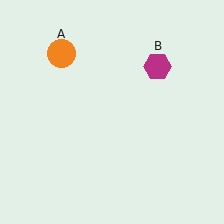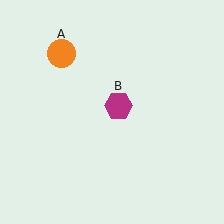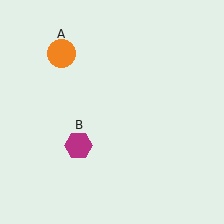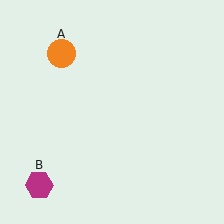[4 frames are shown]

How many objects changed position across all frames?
1 object changed position: magenta hexagon (object B).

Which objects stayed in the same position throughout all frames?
Orange circle (object A) remained stationary.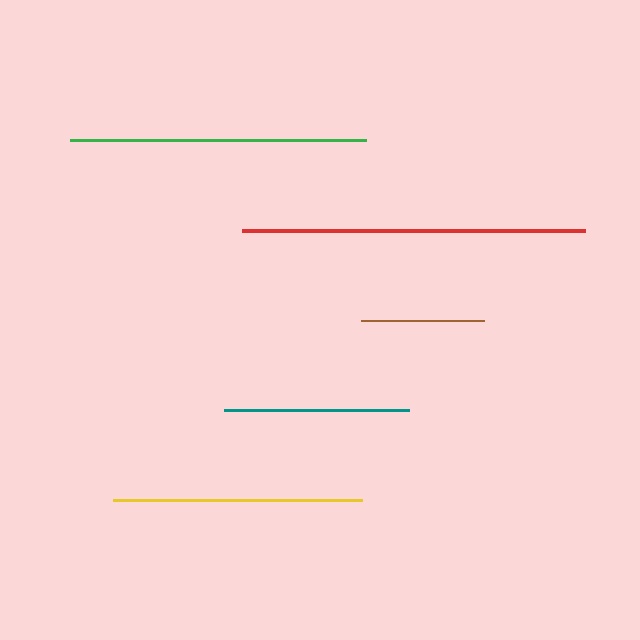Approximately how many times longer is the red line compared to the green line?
The red line is approximately 1.2 times the length of the green line.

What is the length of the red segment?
The red segment is approximately 343 pixels long.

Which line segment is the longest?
The red line is the longest at approximately 343 pixels.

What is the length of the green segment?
The green segment is approximately 296 pixels long.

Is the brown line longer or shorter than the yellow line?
The yellow line is longer than the brown line.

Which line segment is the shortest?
The brown line is the shortest at approximately 122 pixels.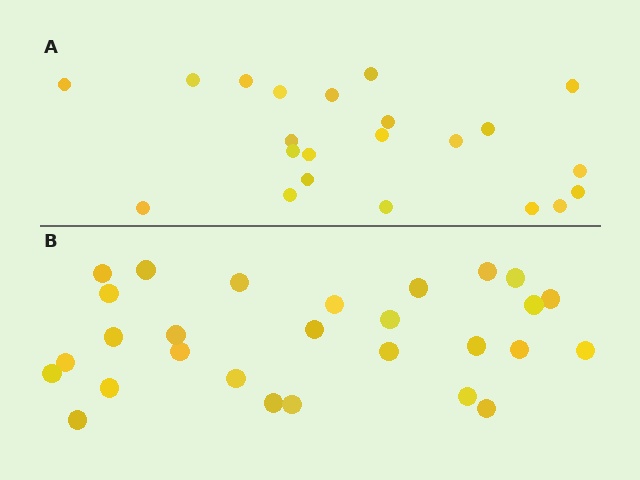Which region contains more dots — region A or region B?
Region B (the bottom region) has more dots.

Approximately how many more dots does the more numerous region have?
Region B has about 6 more dots than region A.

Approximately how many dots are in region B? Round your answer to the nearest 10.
About 30 dots. (The exact count is 28, which rounds to 30.)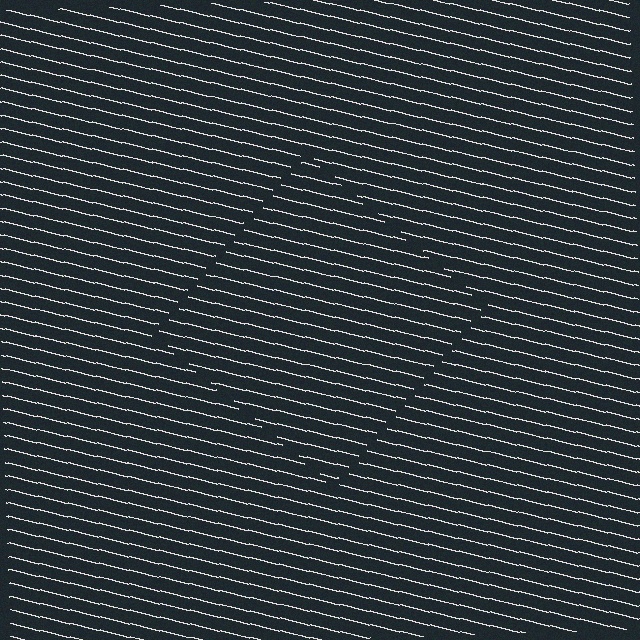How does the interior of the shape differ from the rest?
The interior of the shape contains the same grating, shifted by half a period — the contour is defined by the phase discontinuity where line-ends from the inner and outer gratings abut.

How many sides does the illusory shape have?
4 sides — the line-ends trace a square.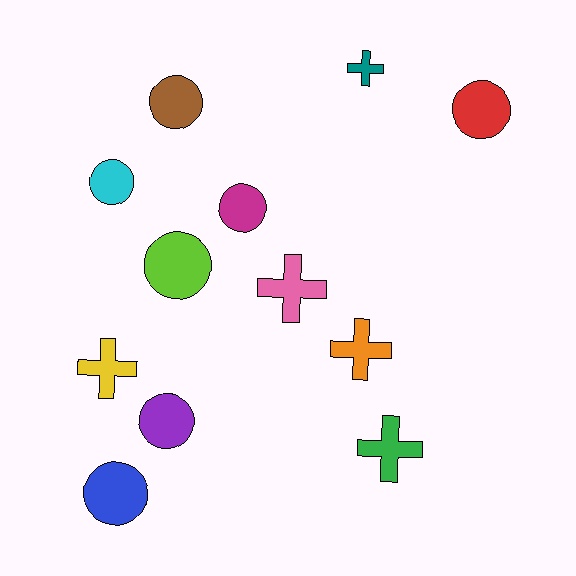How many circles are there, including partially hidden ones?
There are 7 circles.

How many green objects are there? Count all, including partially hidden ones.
There is 1 green object.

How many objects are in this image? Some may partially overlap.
There are 12 objects.